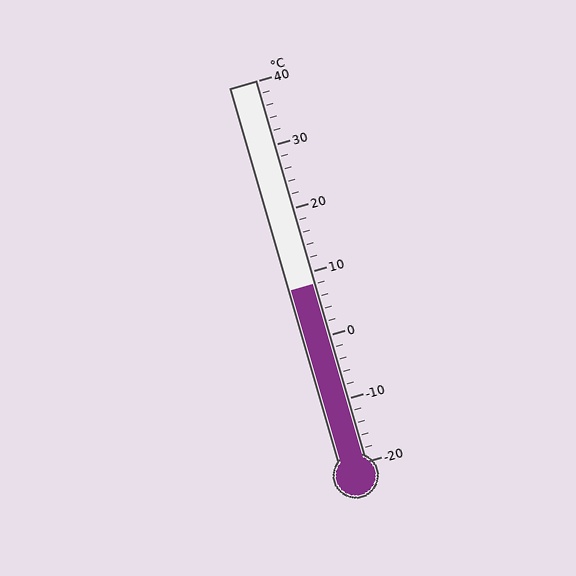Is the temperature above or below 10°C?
The temperature is below 10°C.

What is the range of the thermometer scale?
The thermometer scale ranges from -20°C to 40°C.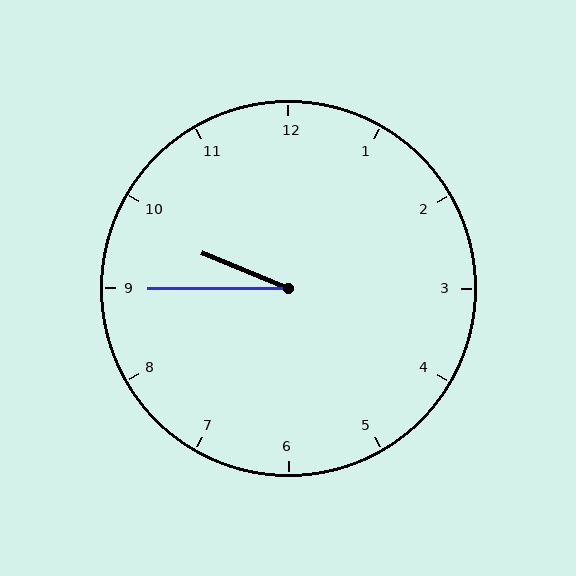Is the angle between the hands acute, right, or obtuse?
It is acute.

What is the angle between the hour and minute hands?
Approximately 22 degrees.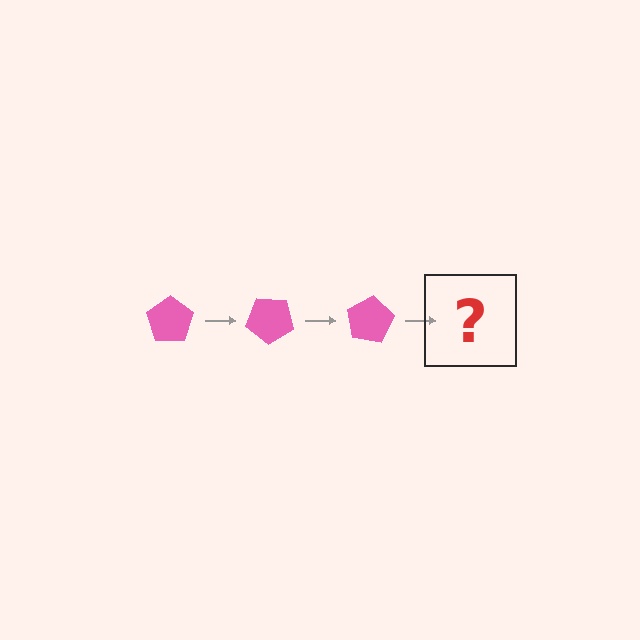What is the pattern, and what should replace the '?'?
The pattern is that the pentagon rotates 40 degrees each step. The '?' should be a pink pentagon rotated 120 degrees.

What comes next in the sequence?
The next element should be a pink pentagon rotated 120 degrees.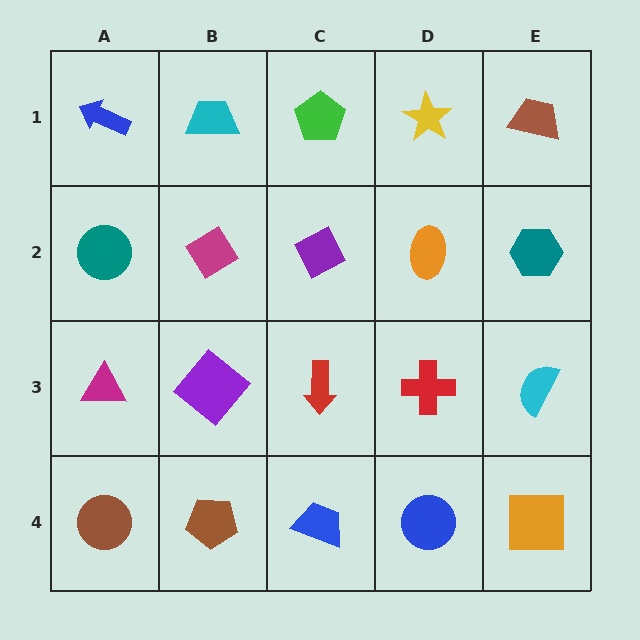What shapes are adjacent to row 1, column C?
A purple diamond (row 2, column C), a cyan trapezoid (row 1, column B), a yellow star (row 1, column D).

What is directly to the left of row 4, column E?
A blue circle.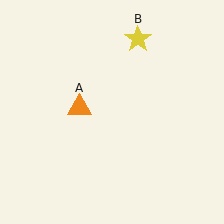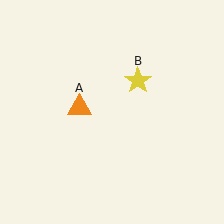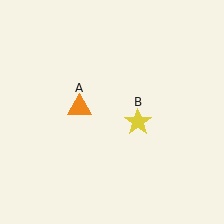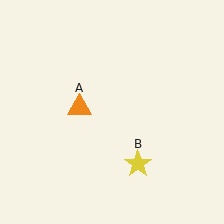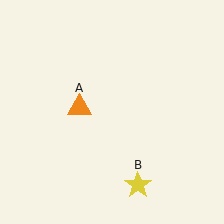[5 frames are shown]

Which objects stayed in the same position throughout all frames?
Orange triangle (object A) remained stationary.